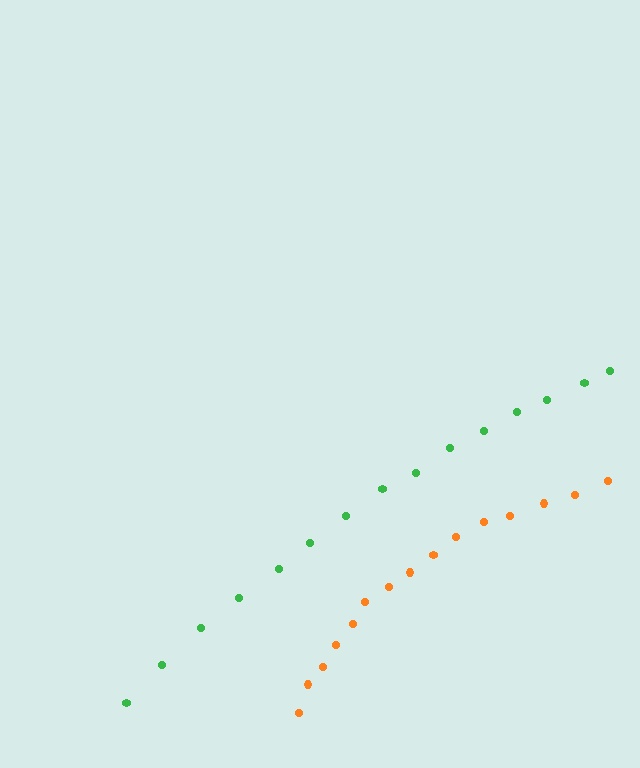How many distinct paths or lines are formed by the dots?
There are 2 distinct paths.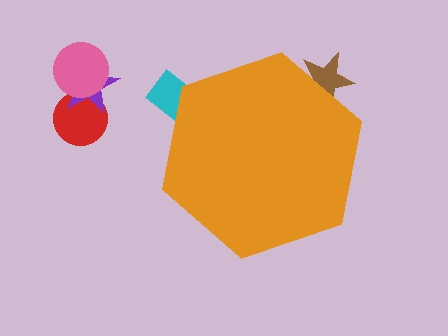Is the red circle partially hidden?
No, the red circle is fully visible.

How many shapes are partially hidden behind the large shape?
2 shapes are partially hidden.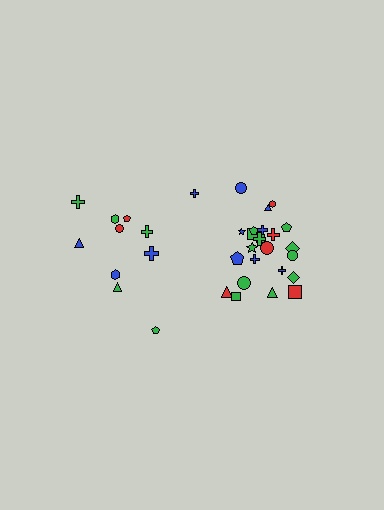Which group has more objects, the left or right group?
The right group.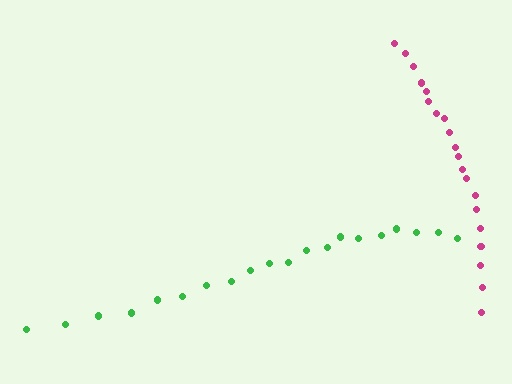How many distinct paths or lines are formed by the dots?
There are 2 distinct paths.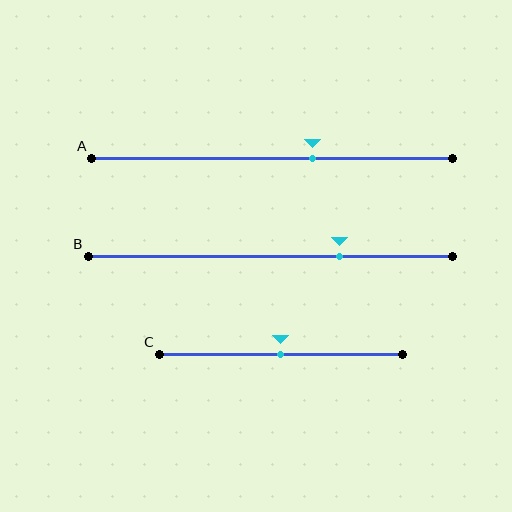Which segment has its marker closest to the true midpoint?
Segment C has its marker closest to the true midpoint.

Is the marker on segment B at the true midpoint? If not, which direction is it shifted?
No, the marker on segment B is shifted to the right by about 19% of the segment length.